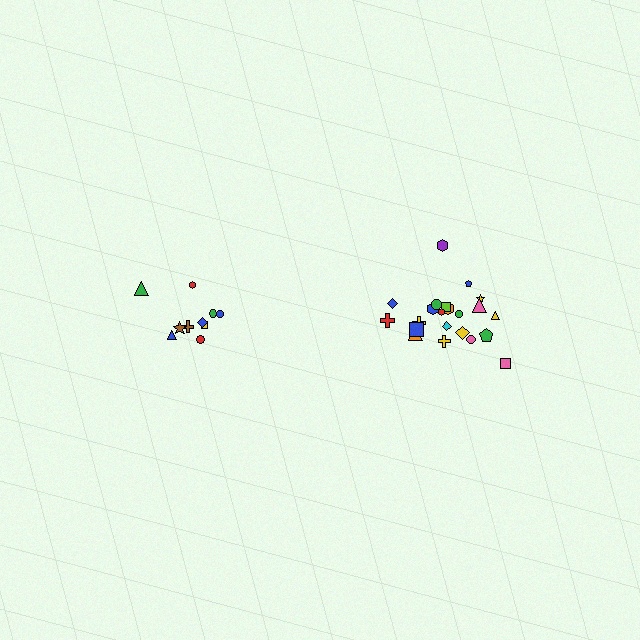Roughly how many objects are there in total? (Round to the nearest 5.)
Roughly 30 objects in total.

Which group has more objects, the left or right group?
The right group.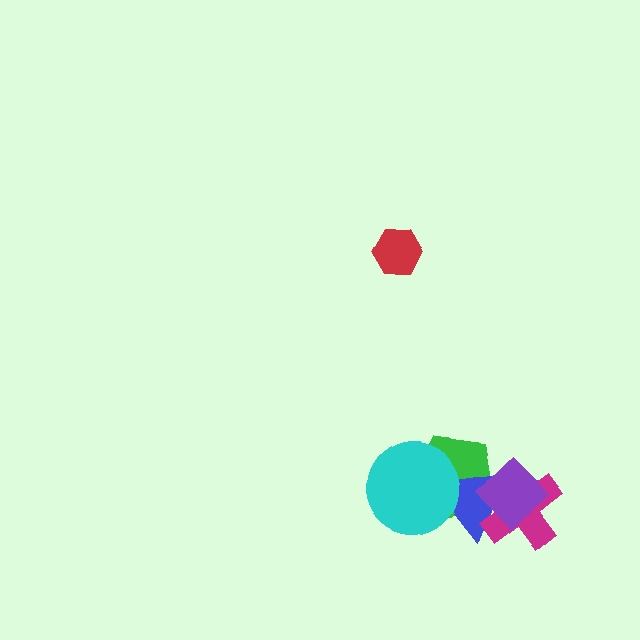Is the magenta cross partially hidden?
Yes, it is partially covered by another shape.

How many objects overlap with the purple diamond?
3 objects overlap with the purple diamond.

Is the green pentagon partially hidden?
Yes, it is partially covered by another shape.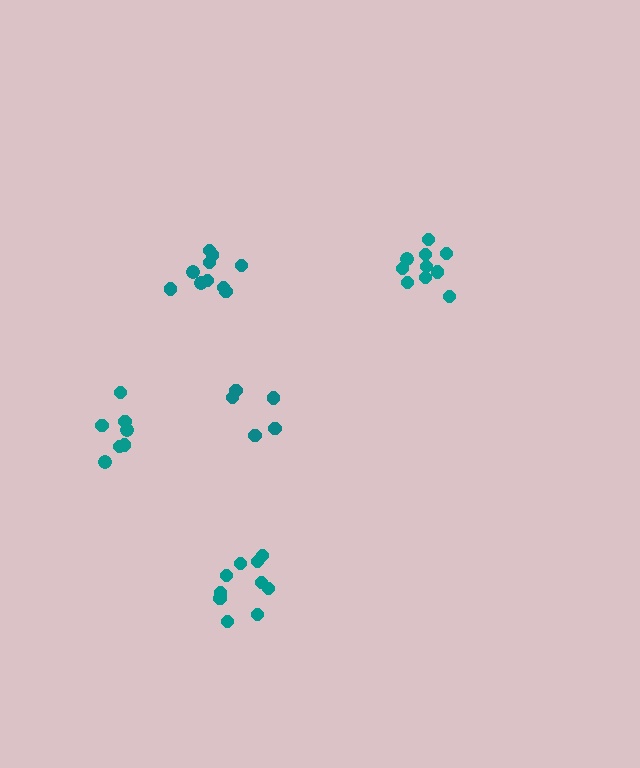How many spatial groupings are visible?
There are 5 spatial groupings.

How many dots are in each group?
Group 1: 7 dots, Group 2: 10 dots, Group 3: 10 dots, Group 4: 5 dots, Group 5: 10 dots (42 total).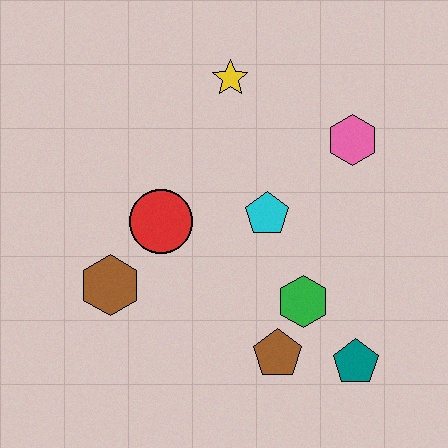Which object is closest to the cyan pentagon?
The green hexagon is closest to the cyan pentagon.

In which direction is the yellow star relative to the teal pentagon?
The yellow star is above the teal pentagon.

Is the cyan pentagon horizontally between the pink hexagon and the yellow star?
Yes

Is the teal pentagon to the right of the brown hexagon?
Yes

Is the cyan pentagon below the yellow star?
Yes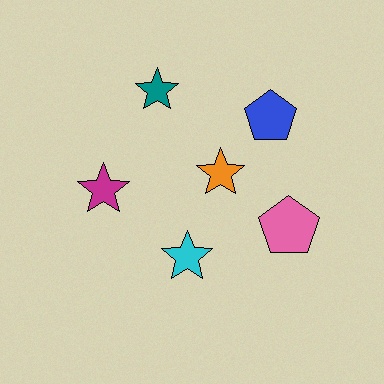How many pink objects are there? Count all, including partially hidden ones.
There is 1 pink object.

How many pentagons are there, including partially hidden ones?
There are 2 pentagons.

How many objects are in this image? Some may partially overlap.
There are 6 objects.